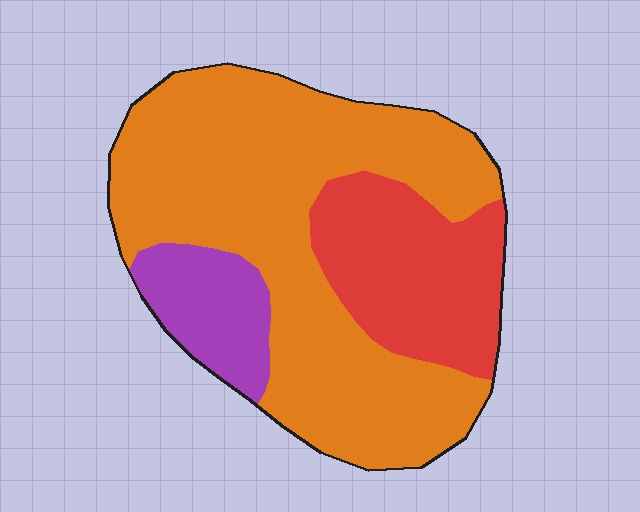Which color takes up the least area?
Purple, at roughly 10%.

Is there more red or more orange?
Orange.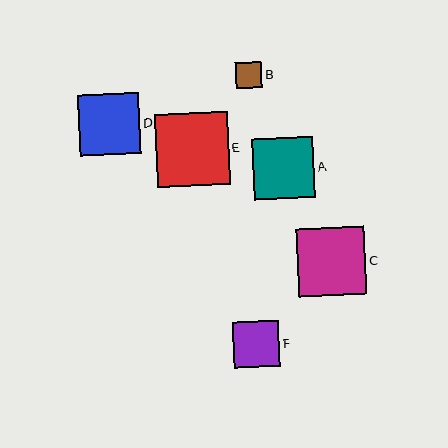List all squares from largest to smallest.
From largest to smallest: E, C, A, D, F, B.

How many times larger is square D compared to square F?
Square D is approximately 1.3 times the size of square F.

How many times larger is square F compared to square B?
Square F is approximately 1.8 times the size of square B.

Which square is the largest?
Square E is the largest with a size of approximately 73 pixels.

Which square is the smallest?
Square B is the smallest with a size of approximately 26 pixels.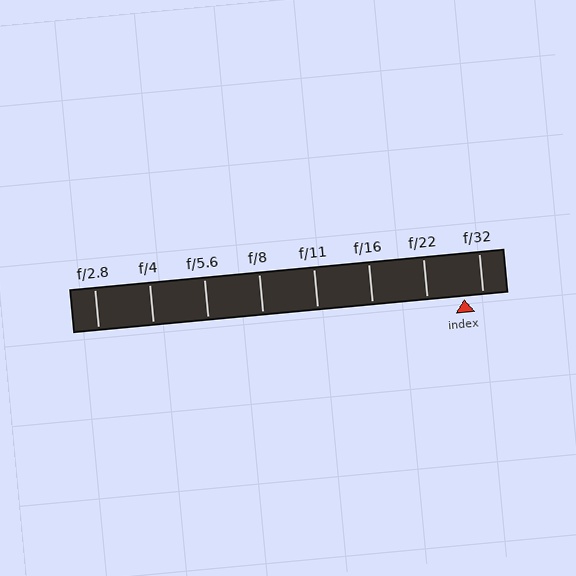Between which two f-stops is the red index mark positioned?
The index mark is between f/22 and f/32.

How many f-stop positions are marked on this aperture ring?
There are 8 f-stop positions marked.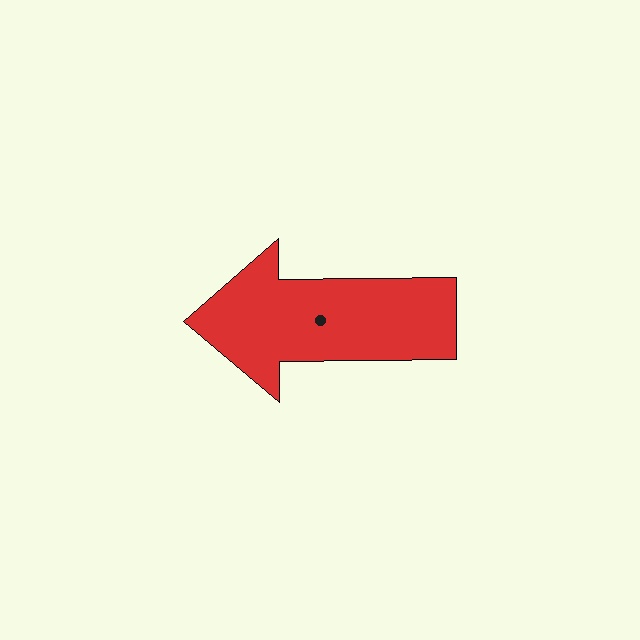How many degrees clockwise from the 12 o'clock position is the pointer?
Approximately 270 degrees.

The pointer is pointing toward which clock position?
Roughly 9 o'clock.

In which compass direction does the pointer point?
West.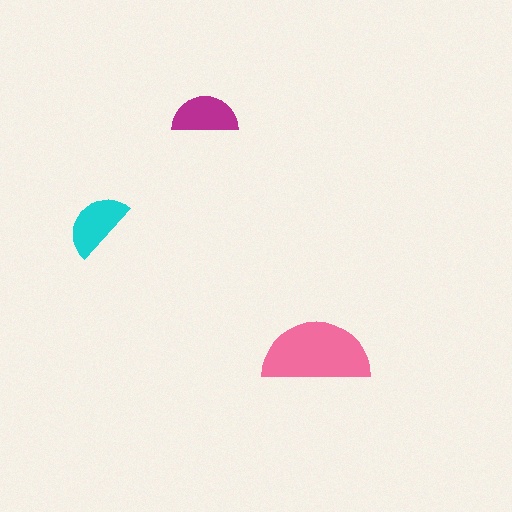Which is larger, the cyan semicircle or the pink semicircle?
The pink one.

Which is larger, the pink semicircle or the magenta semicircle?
The pink one.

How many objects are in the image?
There are 3 objects in the image.